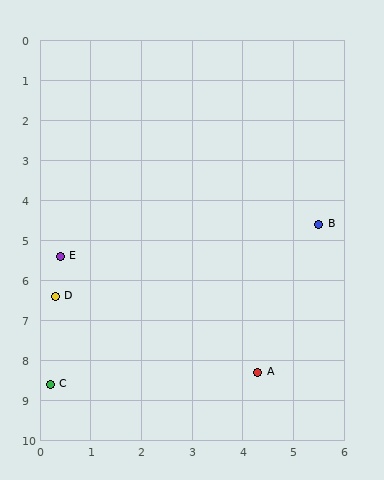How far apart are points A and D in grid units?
Points A and D are about 4.4 grid units apart.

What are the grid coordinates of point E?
Point E is at approximately (0.4, 5.4).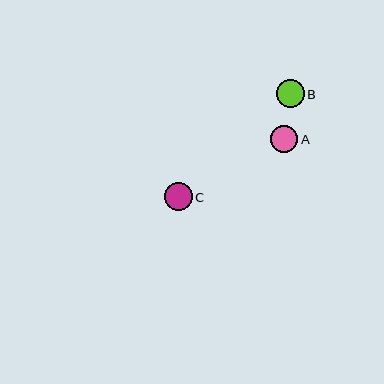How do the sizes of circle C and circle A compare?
Circle C and circle A are approximately the same size.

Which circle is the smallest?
Circle A is the smallest with a size of approximately 27 pixels.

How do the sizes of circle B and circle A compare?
Circle B and circle A are approximately the same size.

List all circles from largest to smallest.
From largest to smallest: B, C, A.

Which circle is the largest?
Circle B is the largest with a size of approximately 28 pixels.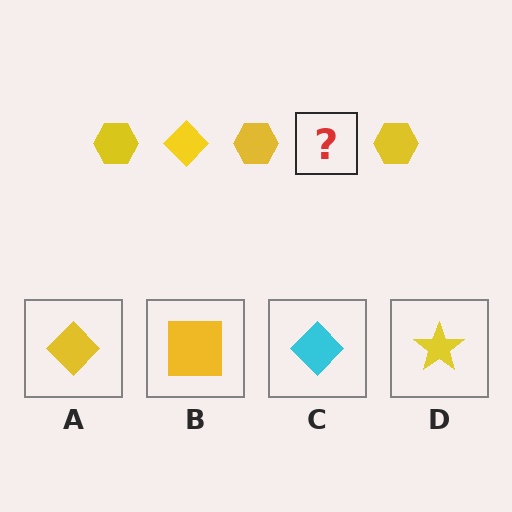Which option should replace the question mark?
Option A.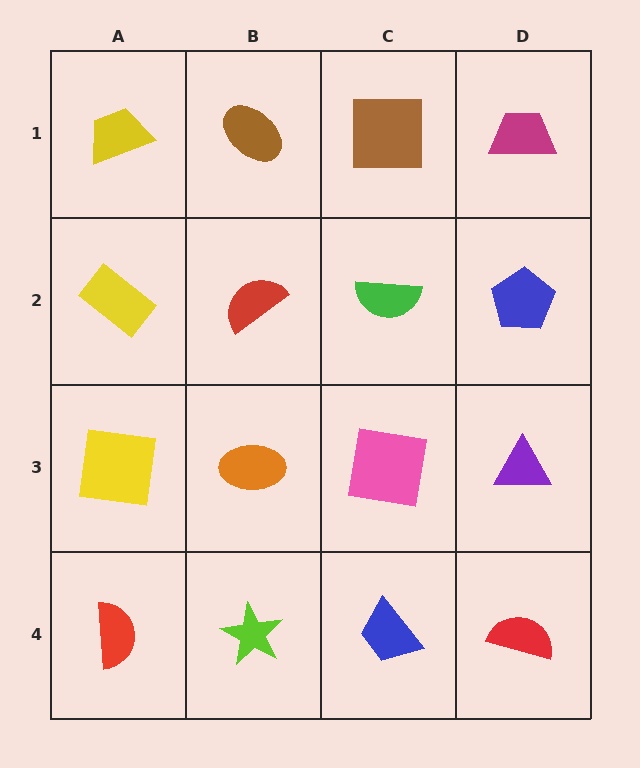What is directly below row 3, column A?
A red semicircle.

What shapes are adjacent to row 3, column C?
A green semicircle (row 2, column C), a blue trapezoid (row 4, column C), an orange ellipse (row 3, column B), a purple triangle (row 3, column D).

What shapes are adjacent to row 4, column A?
A yellow square (row 3, column A), a lime star (row 4, column B).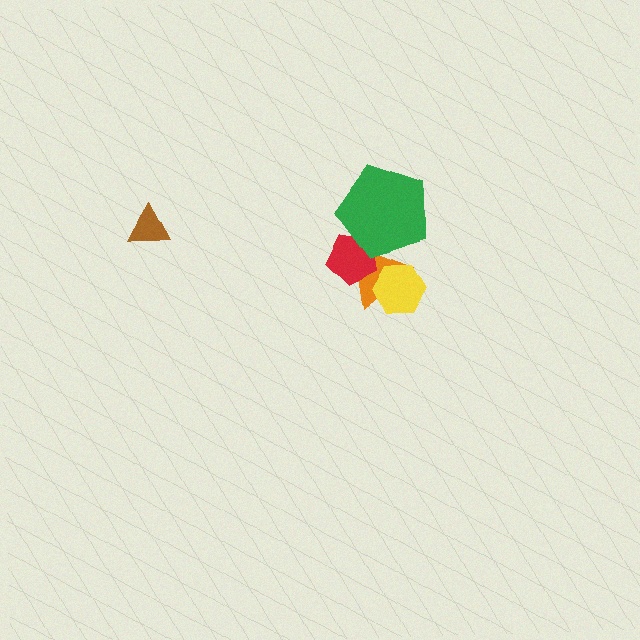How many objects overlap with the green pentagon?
2 objects overlap with the green pentagon.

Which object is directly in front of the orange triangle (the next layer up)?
The red pentagon is directly in front of the orange triangle.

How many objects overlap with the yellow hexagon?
1 object overlaps with the yellow hexagon.